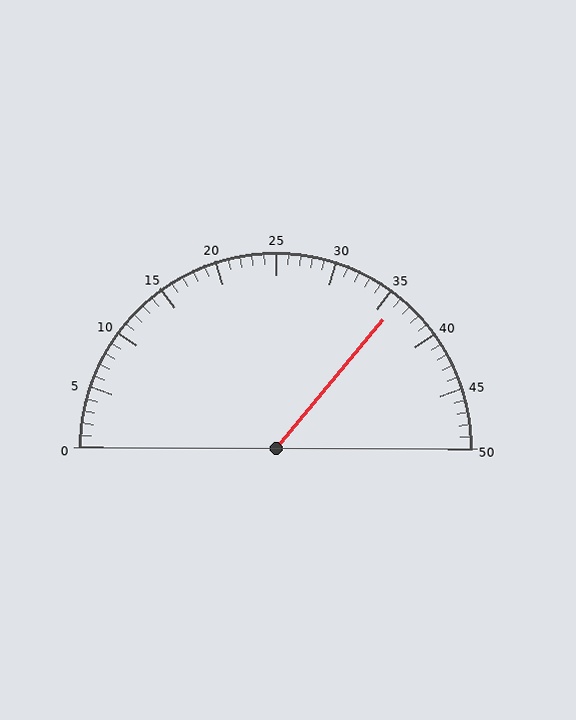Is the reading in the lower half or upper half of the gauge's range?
The reading is in the upper half of the range (0 to 50).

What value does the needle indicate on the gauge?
The needle indicates approximately 36.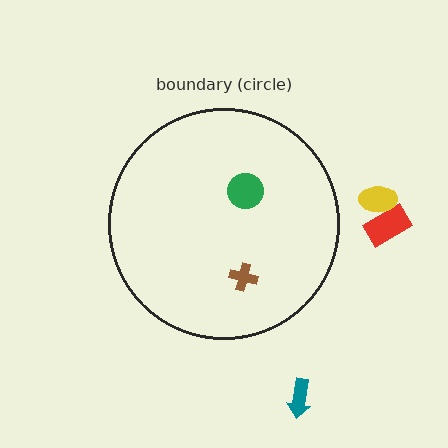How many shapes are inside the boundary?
2 inside, 3 outside.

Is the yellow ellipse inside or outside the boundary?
Outside.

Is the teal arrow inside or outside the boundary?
Outside.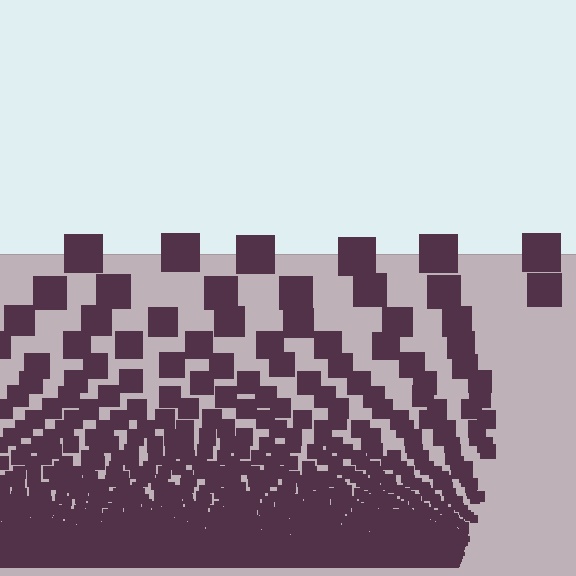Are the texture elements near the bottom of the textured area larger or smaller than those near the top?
Smaller. The gradient is inverted — elements near the bottom are smaller and denser.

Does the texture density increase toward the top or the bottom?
Density increases toward the bottom.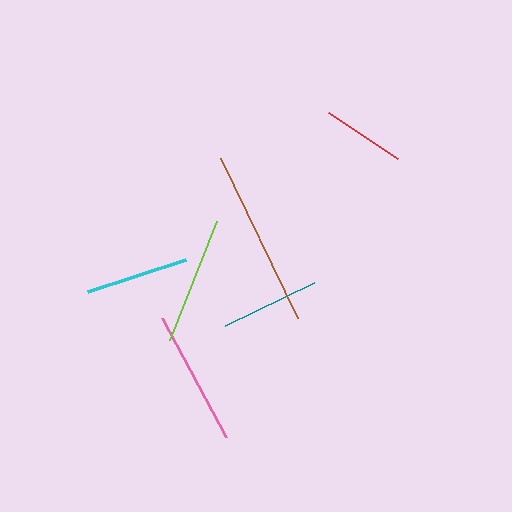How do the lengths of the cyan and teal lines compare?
The cyan and teal lines are approximately the same length.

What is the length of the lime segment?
The lime segment is approximately 128 pixels long.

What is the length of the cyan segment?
The cyan segment is approximately 103 pixels long.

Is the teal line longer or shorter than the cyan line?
The cyan line is longer than the teal line.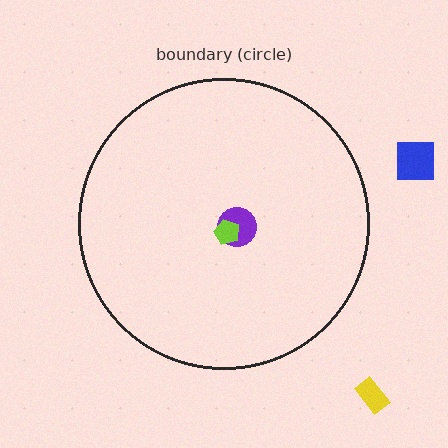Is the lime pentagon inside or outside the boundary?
Inside.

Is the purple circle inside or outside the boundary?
Inside.